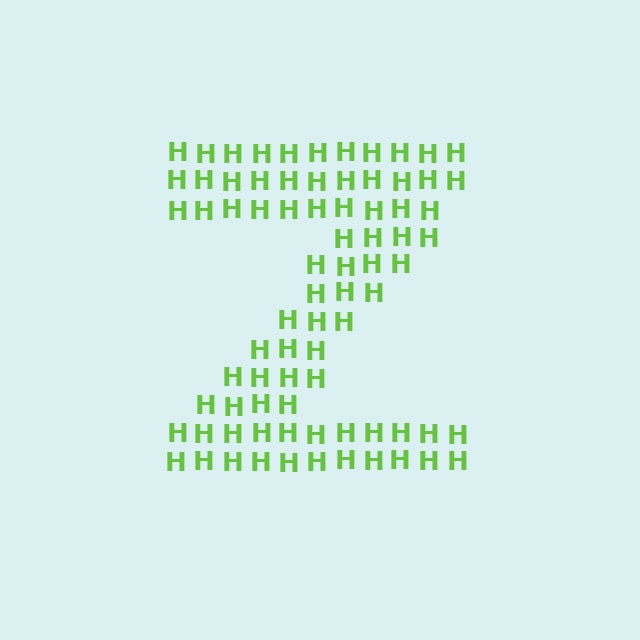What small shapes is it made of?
It is made of small letter H's.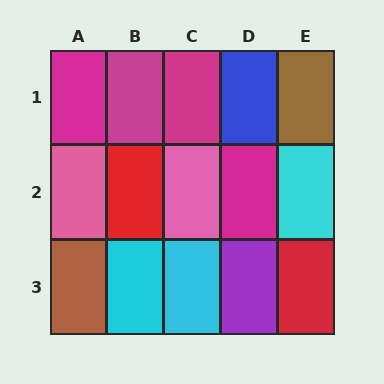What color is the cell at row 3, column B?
Cyan.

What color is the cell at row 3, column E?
Red.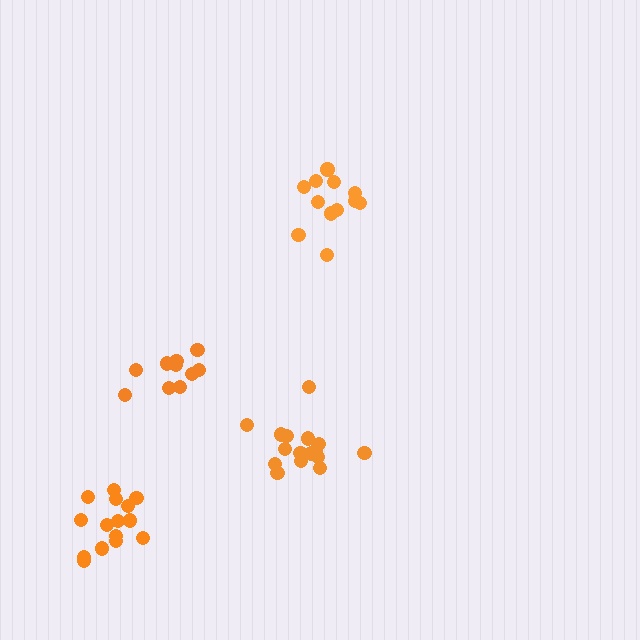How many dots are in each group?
Group 1: 16 dots, Group 2: 12 dots, Group 3: 10 dots, Group 4: 16 dots (54 total).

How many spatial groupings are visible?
There are 4 spatial groupings.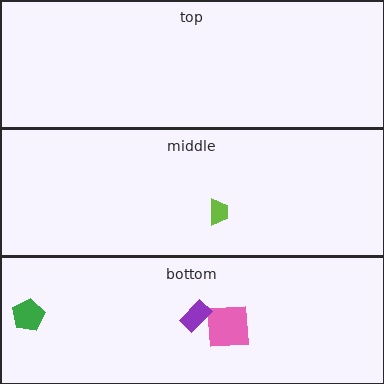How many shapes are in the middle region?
1.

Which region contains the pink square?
The bottom region.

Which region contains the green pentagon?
The bottom region.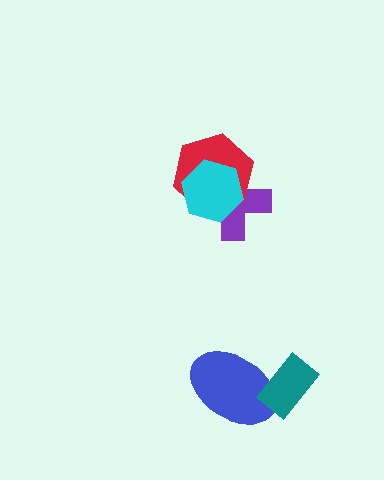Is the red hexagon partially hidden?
Yes, it is partially covered by another shape.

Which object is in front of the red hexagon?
The cyan hexagon is in front of the red hexagon.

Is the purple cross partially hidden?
Yes, it is partially covered by another shape.